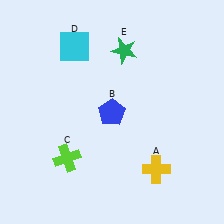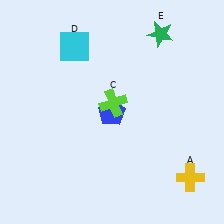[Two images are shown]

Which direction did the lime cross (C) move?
The lime cross (C) moved up.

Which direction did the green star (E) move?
The green star (E) moved right.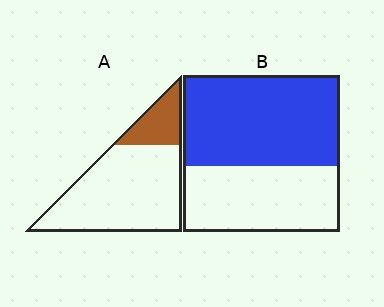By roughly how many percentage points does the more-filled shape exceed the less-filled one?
By roughly 40 percentage points (B over A).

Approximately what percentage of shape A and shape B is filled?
A is approximately 20% and B is approximately 60%.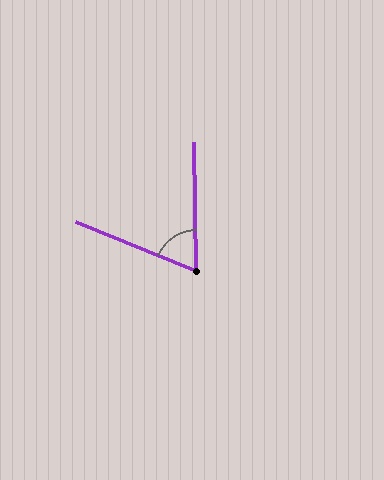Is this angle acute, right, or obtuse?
It is acute.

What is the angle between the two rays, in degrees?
Approximately 67 degrees.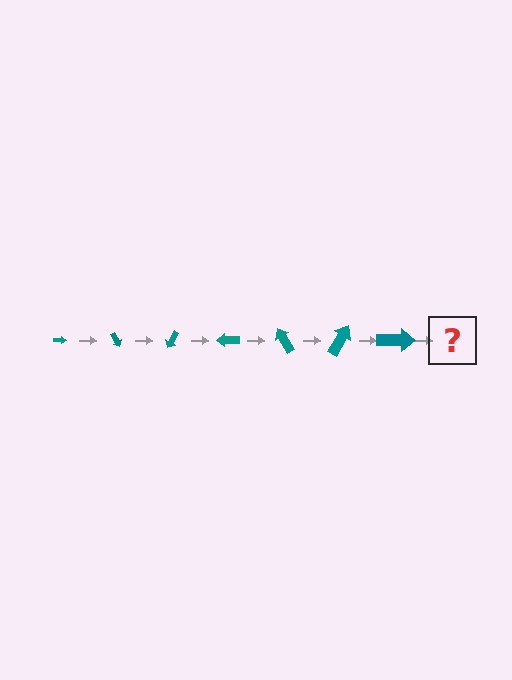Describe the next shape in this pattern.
It should be an arrow, larger than the previous one and rotated 420 degrees from the start.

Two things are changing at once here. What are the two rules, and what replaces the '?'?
The two rules are that the arrow grows larger each step and it rotates 60 degrees each step. The '?' should be an arrow, larger than the previous one and rotated 420 degrees from the start.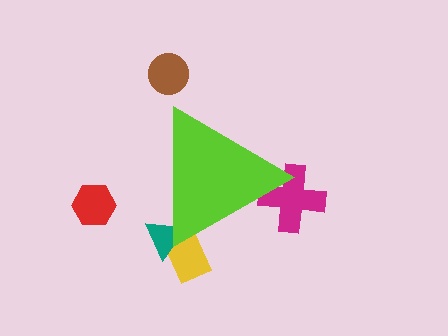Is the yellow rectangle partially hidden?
Yes, the yellow rectangle is partially hidden behind the lime triangle.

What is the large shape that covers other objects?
A lime triangle.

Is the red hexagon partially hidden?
No, the red hexagon is fully visible.